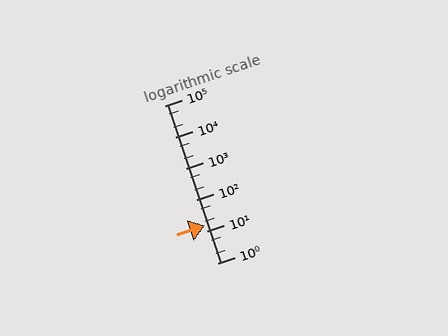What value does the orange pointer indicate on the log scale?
The pointer indicates approximately 16.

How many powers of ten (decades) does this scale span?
The scale spans 5 decades, from 1 to 100000.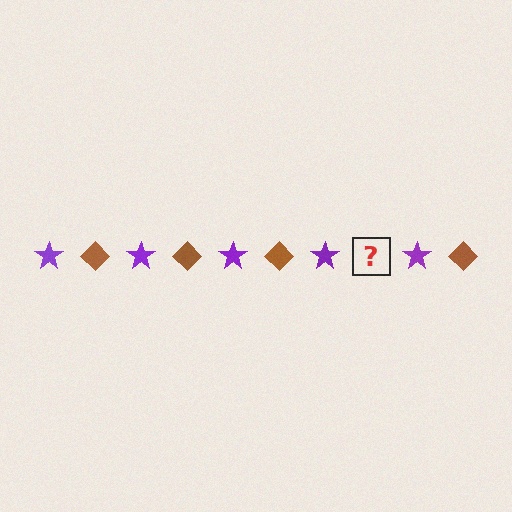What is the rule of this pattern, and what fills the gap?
The rule is that the pattern alternates between purple star and brown diamond. The gap should be filled with a brown diamond.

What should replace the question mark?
The question mark should be replaced with a brown diamond.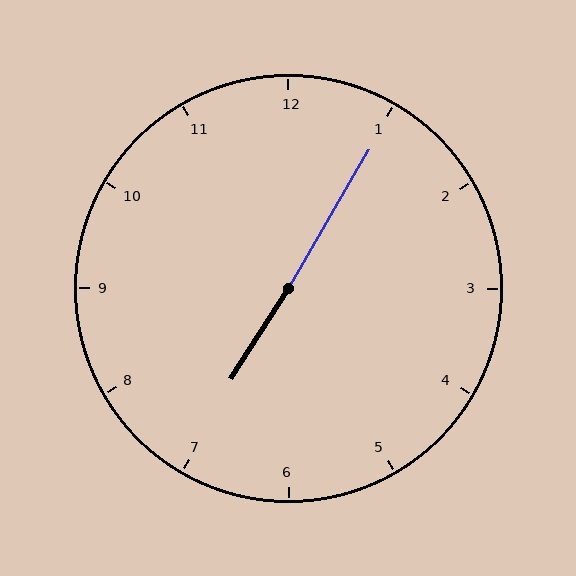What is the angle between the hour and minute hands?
Approximately 178 degrees.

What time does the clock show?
7:05.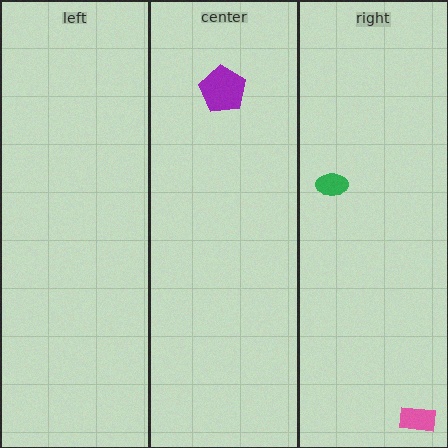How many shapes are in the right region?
2.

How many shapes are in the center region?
1.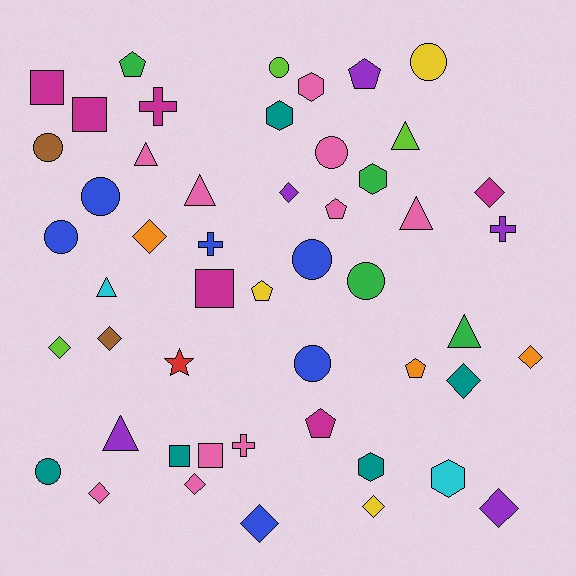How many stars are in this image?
There is 1 star.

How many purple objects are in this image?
There are 5 purple objects.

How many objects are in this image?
There are 50 objects.